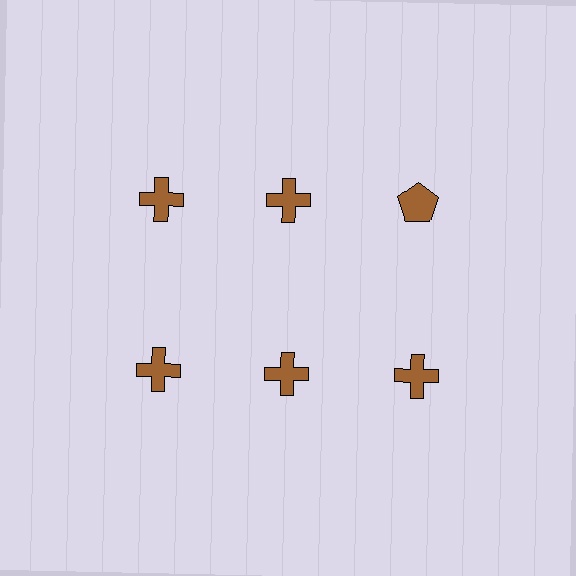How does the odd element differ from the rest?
It has a different shape: pentagon instead of cross.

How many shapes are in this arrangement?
There are 6 shapes arranged in a grid pattern.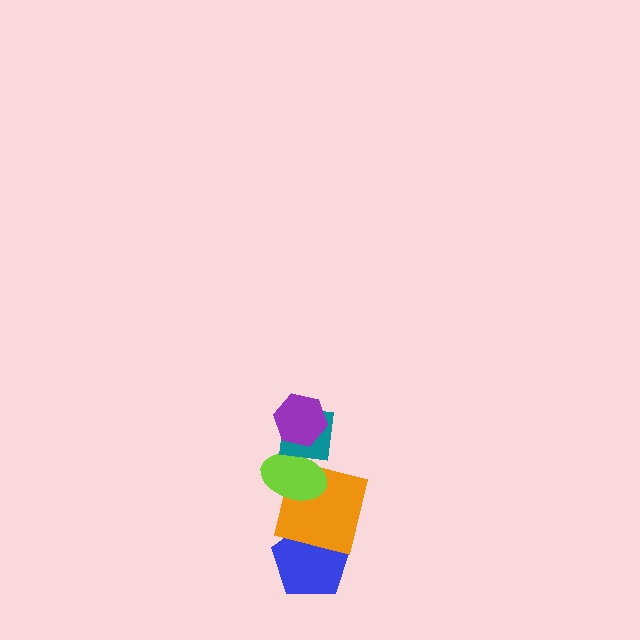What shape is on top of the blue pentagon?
The orange square is on top of the blue pentagon.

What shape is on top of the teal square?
The purple hexagon is on top of the teal square.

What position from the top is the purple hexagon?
The purple hexagon is 1st from the top.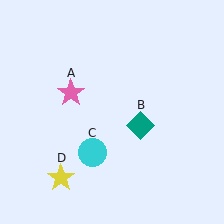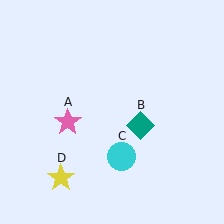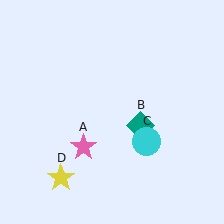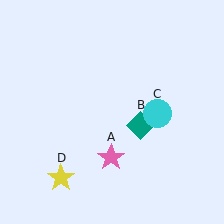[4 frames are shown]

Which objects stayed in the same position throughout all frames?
Teal diamond (object B) and yellow star (object D) remained stationary.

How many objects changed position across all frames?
2 objects changed position: pink star (object A), cyan circle (object C).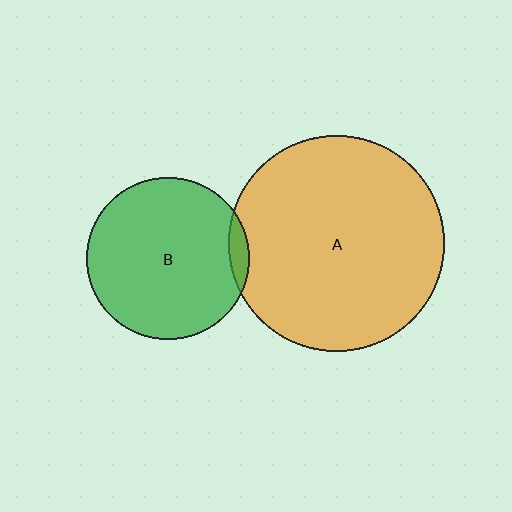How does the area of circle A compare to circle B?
Approximately 1.8 times.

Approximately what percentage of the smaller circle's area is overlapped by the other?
Approximately 5%.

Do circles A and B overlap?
Yes.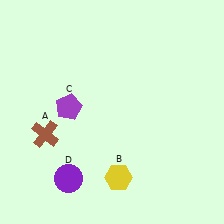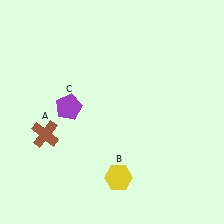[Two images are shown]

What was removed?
The purple circle (D) was removed in Image 2.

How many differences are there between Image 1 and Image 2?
There is 1 difference between the two images.